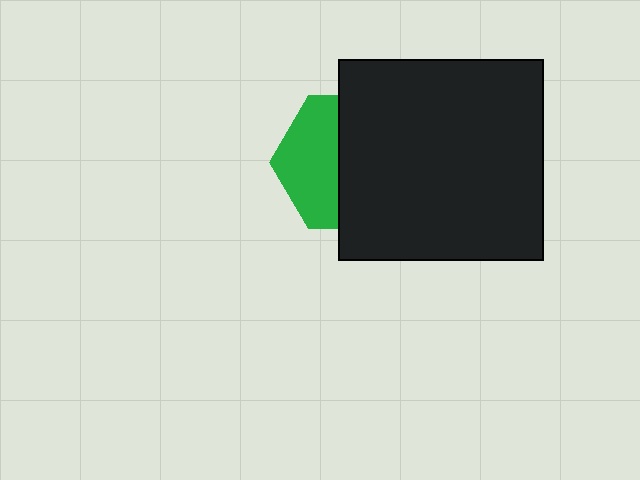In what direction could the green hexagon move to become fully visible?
The green hexagon could move left. That would shift it out from behind the black rectangle entirely.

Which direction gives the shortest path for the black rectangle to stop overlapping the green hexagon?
Moving right gives the shortest separation.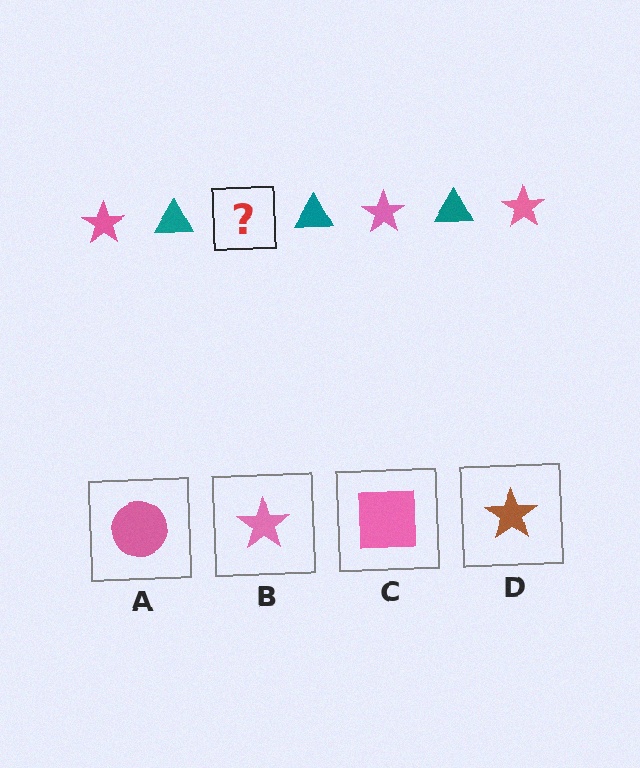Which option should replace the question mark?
Option B.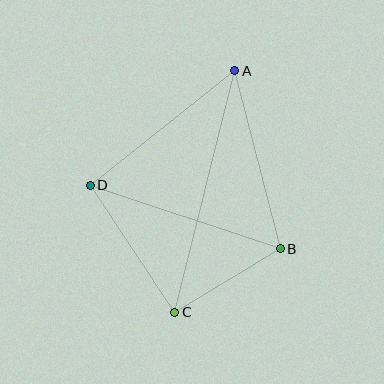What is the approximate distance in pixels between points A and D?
The distance between A and D is approximately 184 pixels.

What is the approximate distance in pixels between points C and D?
The distance between C and D is approximately 153 pixels.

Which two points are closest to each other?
Points B and C are closest to each other.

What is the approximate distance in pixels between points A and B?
The distance between A and B is approximately 184 pixels.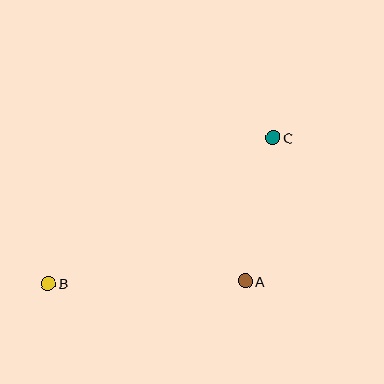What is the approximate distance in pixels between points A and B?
The distance between A and B is approximately 197 pixels.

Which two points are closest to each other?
Points A and C are closest to each other.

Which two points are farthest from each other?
Points B and C are farthest from each other.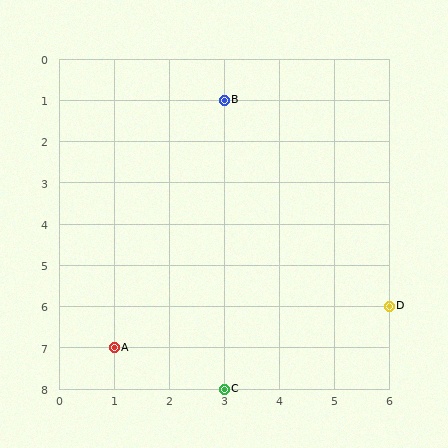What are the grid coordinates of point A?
Point A is at grid coordinates (1, 7).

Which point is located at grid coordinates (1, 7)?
Point A is at (1, 7).